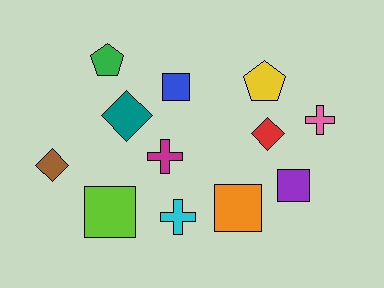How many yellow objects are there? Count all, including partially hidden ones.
There is 1 yellow object.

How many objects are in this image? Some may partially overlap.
There are 12 objects.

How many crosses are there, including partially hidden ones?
There are 3 crosses.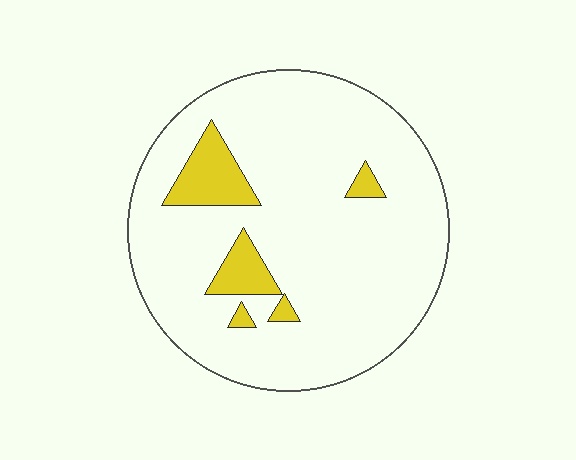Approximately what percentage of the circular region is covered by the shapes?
Approximately 10%.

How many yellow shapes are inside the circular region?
5.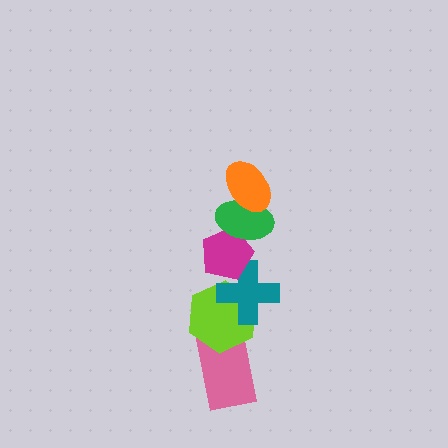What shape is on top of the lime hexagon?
The teal cross is on top of the lime hexagon.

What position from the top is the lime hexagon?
The lime hexagon is 5th from the top.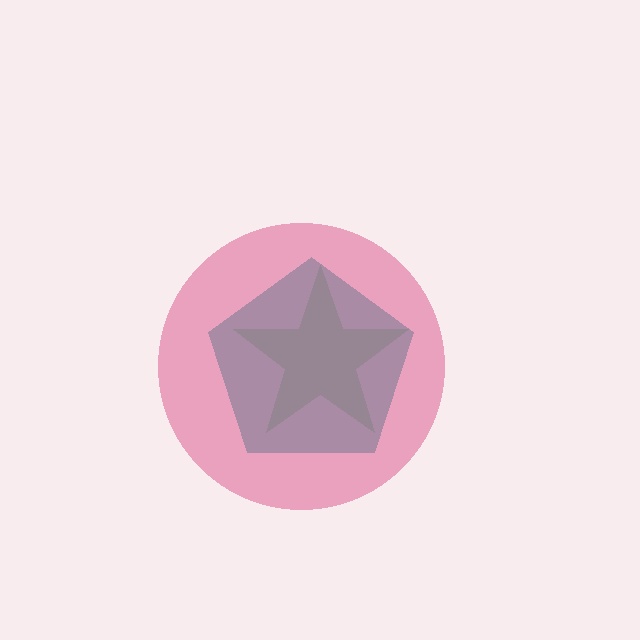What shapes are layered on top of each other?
The layered shapes are: a green star, a teal pentagon, a pink circle.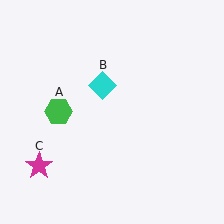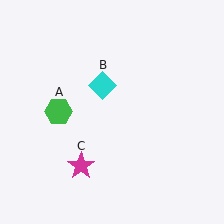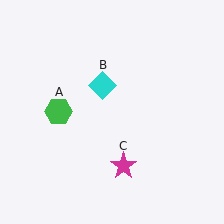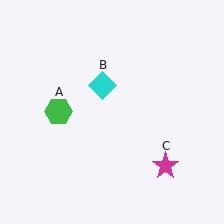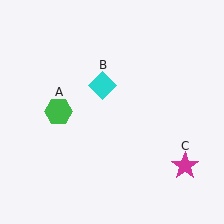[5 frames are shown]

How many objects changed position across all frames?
1 object changed position: magenta star (object C).